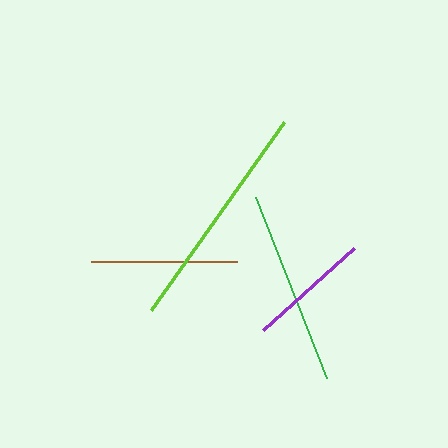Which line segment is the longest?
The lime line is the longest at approximately 230 pixels.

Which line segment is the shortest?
The purple line is the shortest at approximately 122 pixels.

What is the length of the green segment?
The green segment is approximately 195 pixels long.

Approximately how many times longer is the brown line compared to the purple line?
The brown line is approximately 1.2 times the length of the purple line.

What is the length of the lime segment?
The lime segment is approximately 230 pixels long.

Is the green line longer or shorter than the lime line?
The lime line is longer than the green line.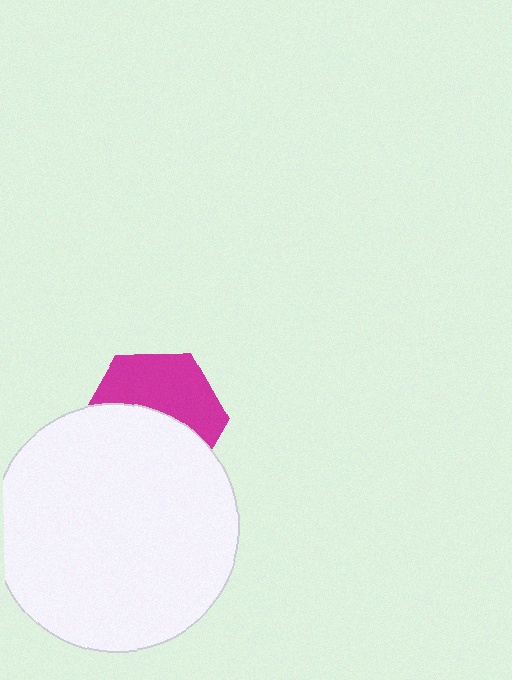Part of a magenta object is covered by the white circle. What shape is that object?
It is a hexagon.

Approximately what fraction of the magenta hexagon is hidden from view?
Roughly 53% of the magenta hexagon is hidden behind the white circle.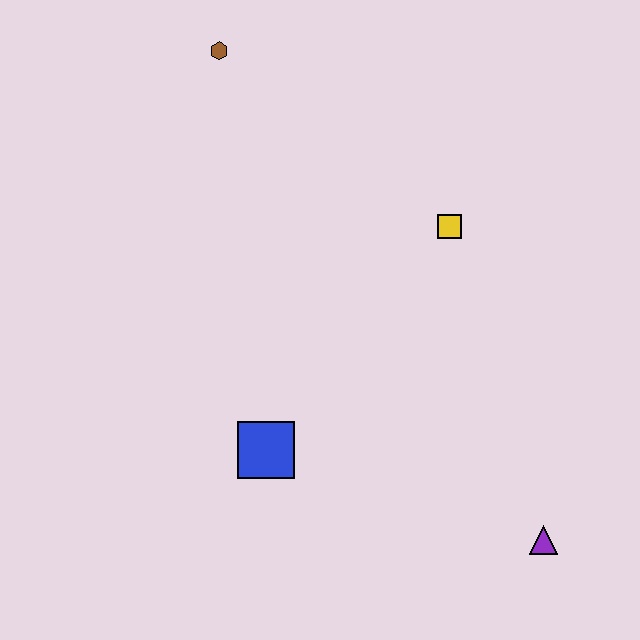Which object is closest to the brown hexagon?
The yellow square is closest to the brown hexagon.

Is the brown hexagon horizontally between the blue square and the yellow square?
No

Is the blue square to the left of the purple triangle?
Yes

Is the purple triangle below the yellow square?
Yes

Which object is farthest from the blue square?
The brown hexagon is farthest from the blue square.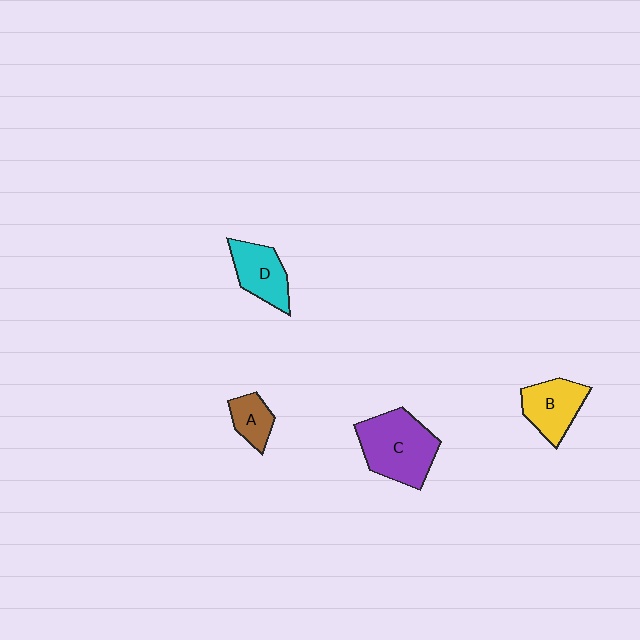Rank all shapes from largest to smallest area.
From largest to smallest: C (purple), B (yellow), D (cyan), A (brown).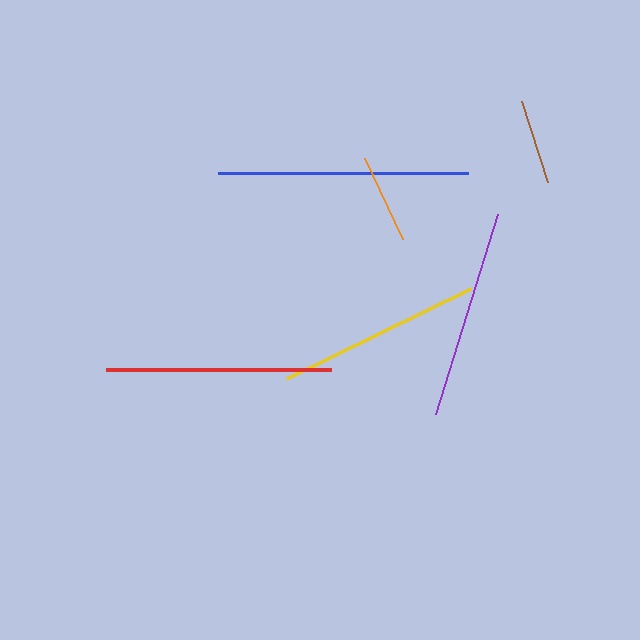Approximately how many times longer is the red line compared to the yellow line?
The red line is approximately 1.1 times the length of the yellow line.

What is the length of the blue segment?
The blue segment is approximately 251 pixels long.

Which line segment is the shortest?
The brown line is the shortest at approximately 85 pixels.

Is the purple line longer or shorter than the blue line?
The blue line is longer than the purple line.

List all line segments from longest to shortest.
From longest to shortest: blue, red, purple, yellow, orange, brown.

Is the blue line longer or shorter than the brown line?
The blue line is longer than the brown line.